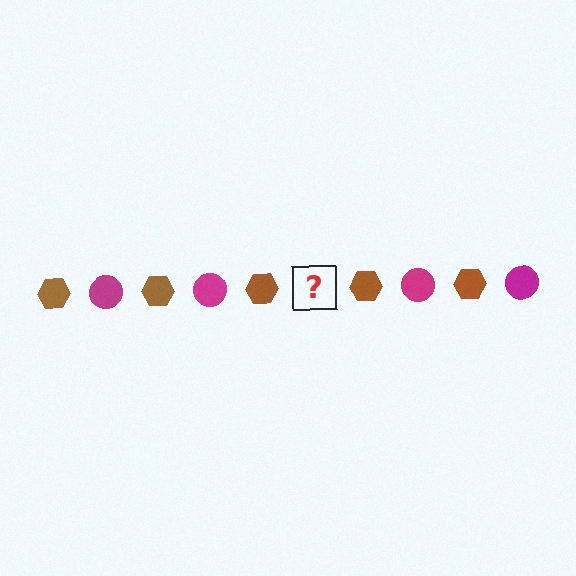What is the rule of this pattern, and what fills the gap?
The rule is that the pattern alternates between brown hexagon and magenta circle. The gap should be filled with a magenta circle.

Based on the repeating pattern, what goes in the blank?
The blank should be a magenta circle.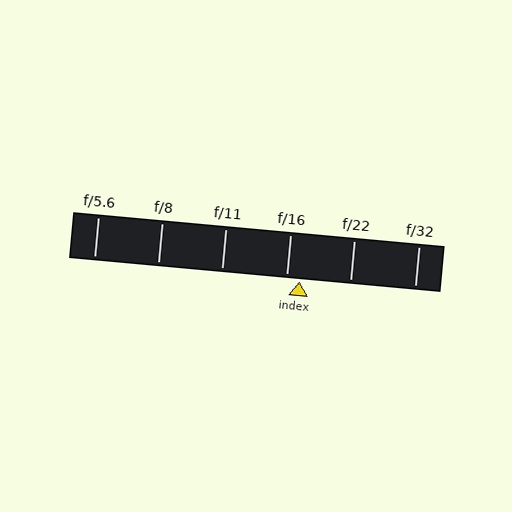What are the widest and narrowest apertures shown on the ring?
The widest aperture shown is f/5.6 and the narrowest is f/32.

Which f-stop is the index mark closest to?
The index mark is closest to f/16.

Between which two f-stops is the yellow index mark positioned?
The index mark is between f/16 and f/22.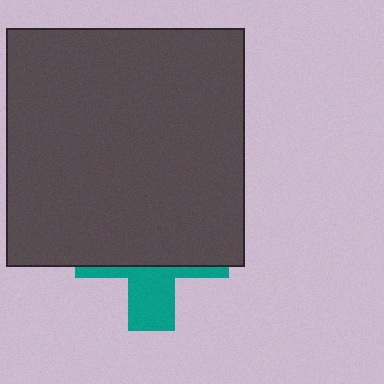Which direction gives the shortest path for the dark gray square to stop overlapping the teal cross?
Moving up gives the shortest separation.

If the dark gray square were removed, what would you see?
You would see the complete teal cross.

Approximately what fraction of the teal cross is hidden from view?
Roughly 66% of the teal cross is hidden behind the dark gray square.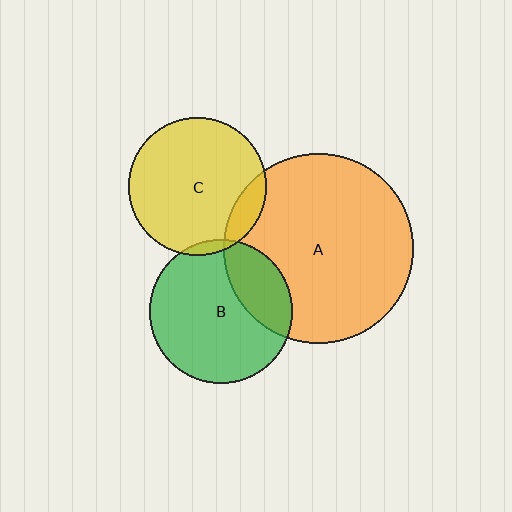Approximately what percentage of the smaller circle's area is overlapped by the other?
Approximately 10%.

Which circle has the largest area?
Circle A (orange).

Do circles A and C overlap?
Yes.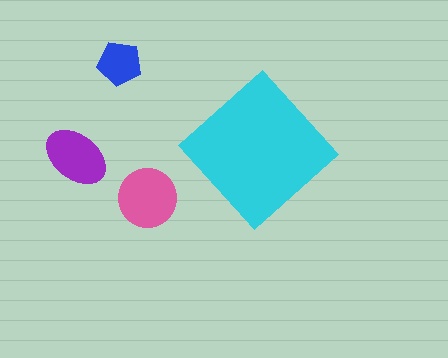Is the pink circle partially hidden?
No, the pink circle is fully visible.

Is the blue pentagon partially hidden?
No, the blue pentagon is fully visible.